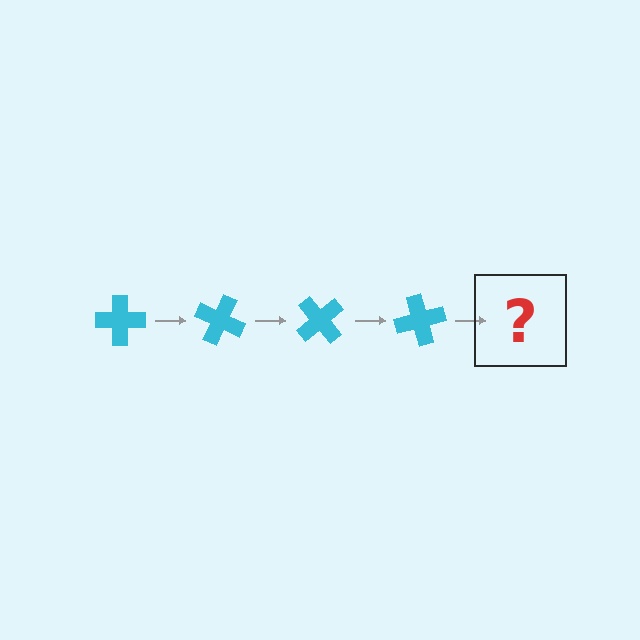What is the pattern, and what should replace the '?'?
The pattern is that the cross rotates 25 degrees each step. The '?' should be a cyan cross rotated 100 degrees.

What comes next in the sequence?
The next element should be a cyan cross rotated 100 degrees.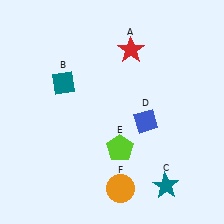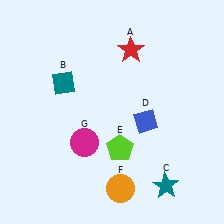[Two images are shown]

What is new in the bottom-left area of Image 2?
A magenta circle (G) was added in the bottom-left area of Image 2.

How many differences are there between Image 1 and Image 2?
There is 1 difference between the two images.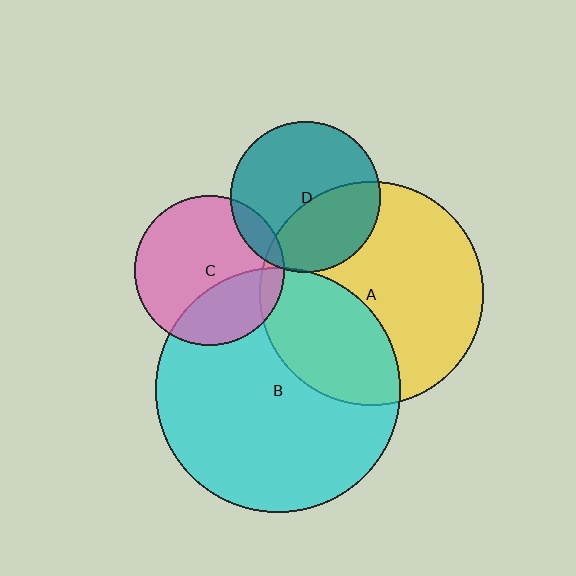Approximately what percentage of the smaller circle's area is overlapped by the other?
Approximately 35%.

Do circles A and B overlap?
Yes.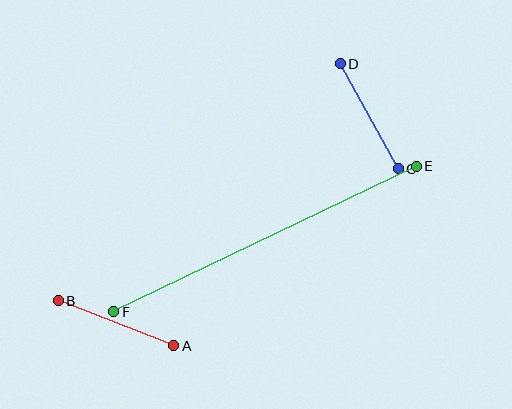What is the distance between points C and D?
The distance is approximately 120 pixels.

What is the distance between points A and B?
The distance is approximately 124 pixels.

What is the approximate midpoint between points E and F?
The midpoint is at approximately (265, 239) pixels.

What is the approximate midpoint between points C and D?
The midpoint is at approximately (369, 116) pixels.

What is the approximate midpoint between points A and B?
The midpoint is at approximately (116, 323) pixels.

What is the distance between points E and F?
The distance is approximately 336 pixels.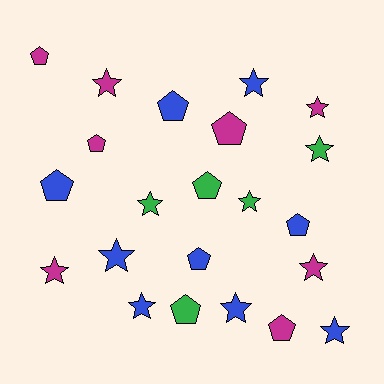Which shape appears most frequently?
Star, with 12 objects.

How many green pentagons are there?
There are 2 green pentagons.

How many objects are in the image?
There are 22 objects.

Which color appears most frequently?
Blue, with 9 objects.